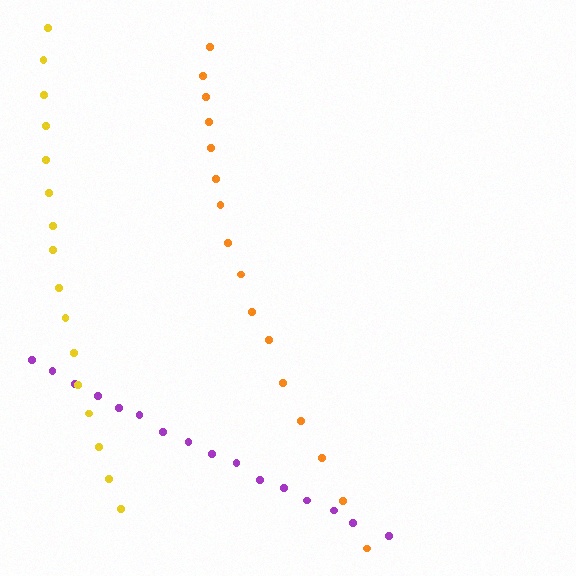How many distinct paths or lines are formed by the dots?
There are 3 distinct paths.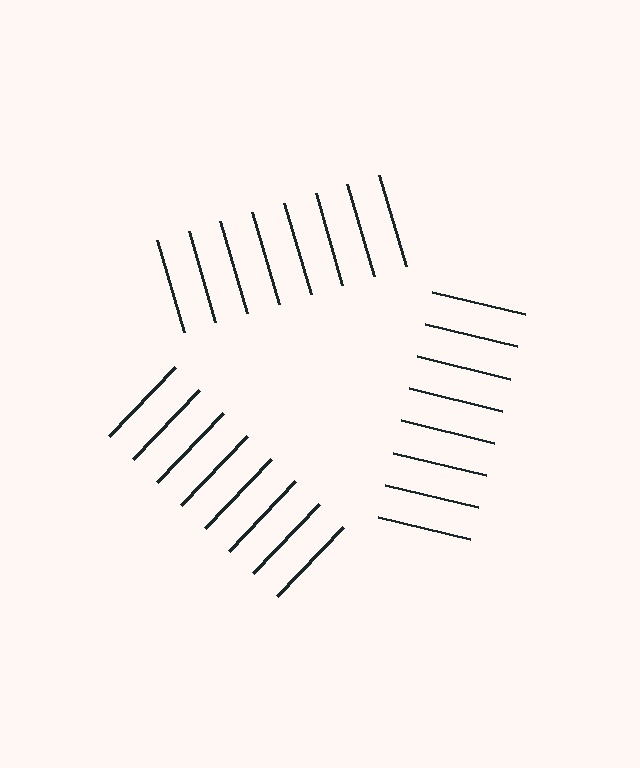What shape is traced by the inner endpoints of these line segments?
An illusory triangle — the line segments terminate on its edges but no continuous stroke is drawn.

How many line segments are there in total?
24 — 8 along each of the 3 edges.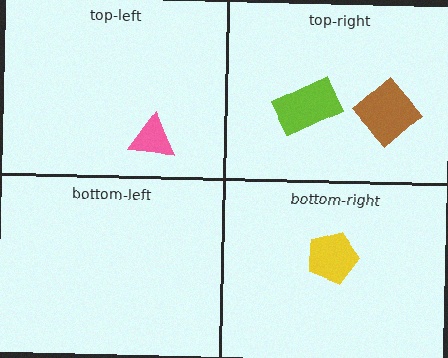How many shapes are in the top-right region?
2.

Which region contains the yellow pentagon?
The bottom-right region.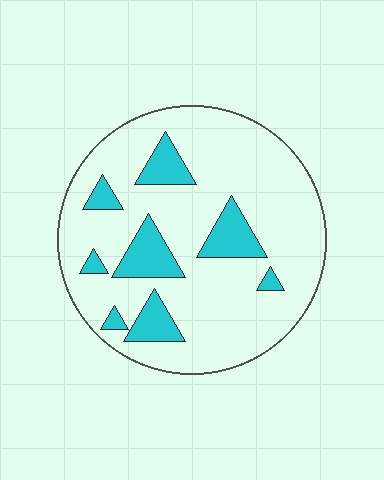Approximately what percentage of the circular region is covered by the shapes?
Approximately 20%.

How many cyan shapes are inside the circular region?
8.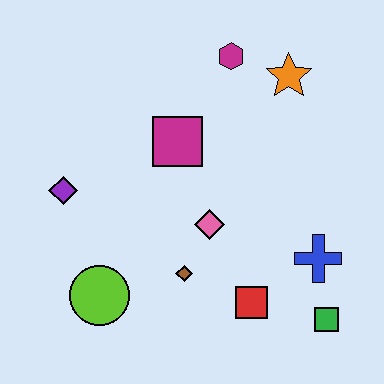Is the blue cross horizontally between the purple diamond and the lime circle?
No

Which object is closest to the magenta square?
The pink diamond is closest to the magenta square.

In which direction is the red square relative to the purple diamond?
The red square is to the right of the purple diamond.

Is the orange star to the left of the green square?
Yes